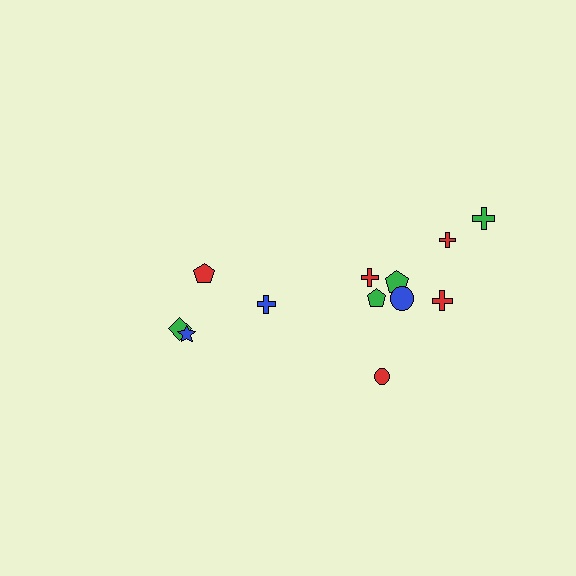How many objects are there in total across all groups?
There are 12 objects.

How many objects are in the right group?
There are 8 objects.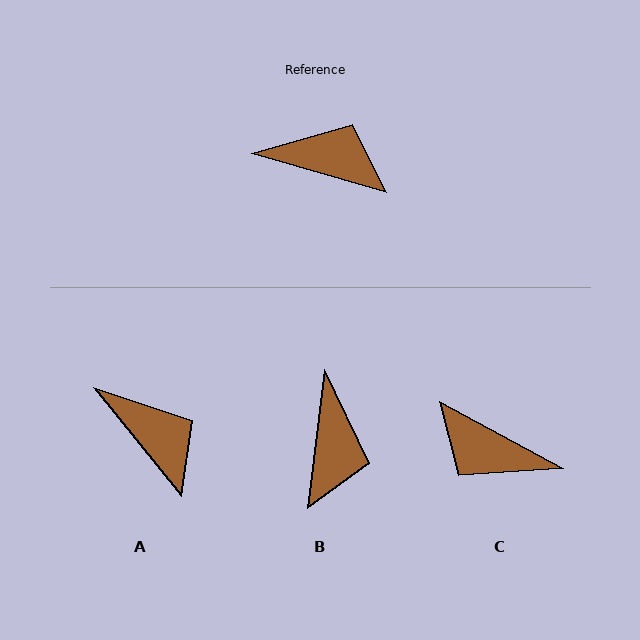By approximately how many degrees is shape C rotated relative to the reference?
Approximately 168 degrees counter-clockwise.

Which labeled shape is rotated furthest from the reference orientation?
C, about 168 degrees away.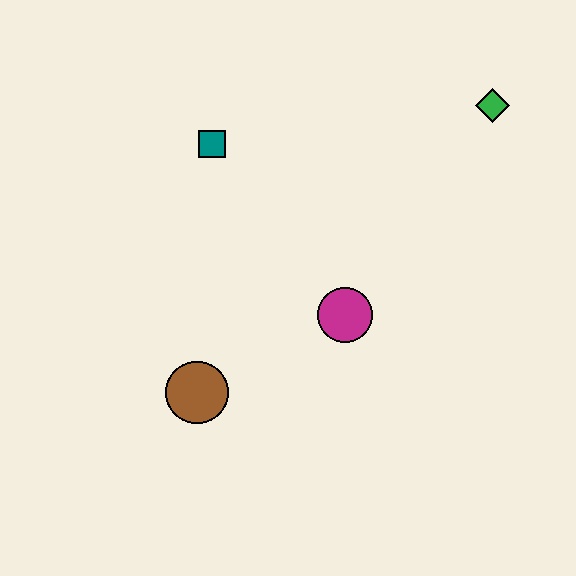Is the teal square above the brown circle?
Yes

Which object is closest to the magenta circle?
The brown circle is closest to the magenta circle.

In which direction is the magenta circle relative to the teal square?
The magenta circle is below the teal square.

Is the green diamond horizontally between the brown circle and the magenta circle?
No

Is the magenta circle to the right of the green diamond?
No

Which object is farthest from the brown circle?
The green diamond is farthest from the brown circle.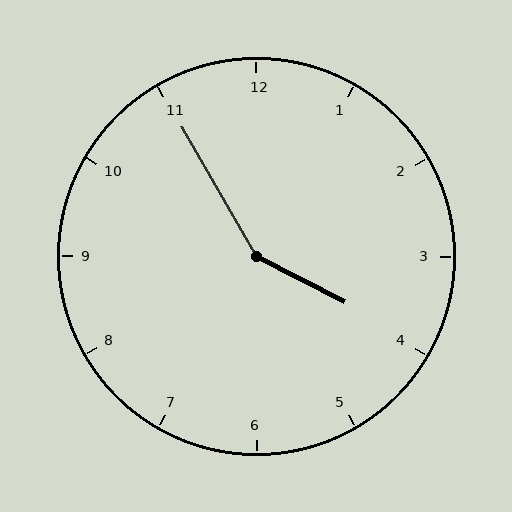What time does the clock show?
3:55.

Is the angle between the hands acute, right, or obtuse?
It is obtuse.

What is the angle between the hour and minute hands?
Approximately 148 degrees.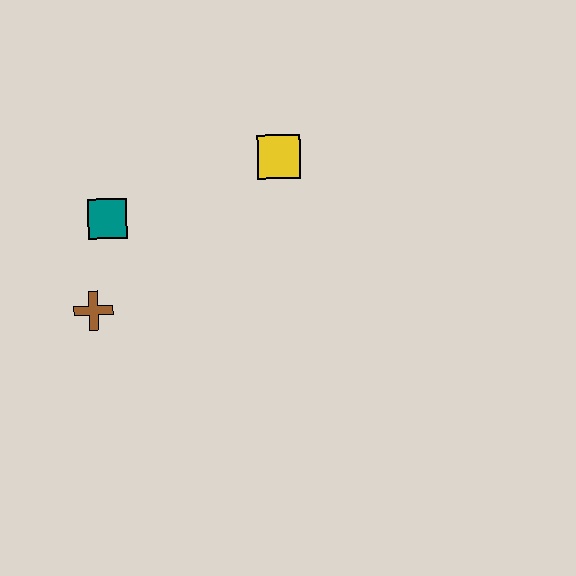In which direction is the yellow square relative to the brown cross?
The yellow square is to the right of the brown cross.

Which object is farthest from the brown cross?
The yellow square is farthest from the brown cross.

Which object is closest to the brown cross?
The teal square is closest to the brown cross.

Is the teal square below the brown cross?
No